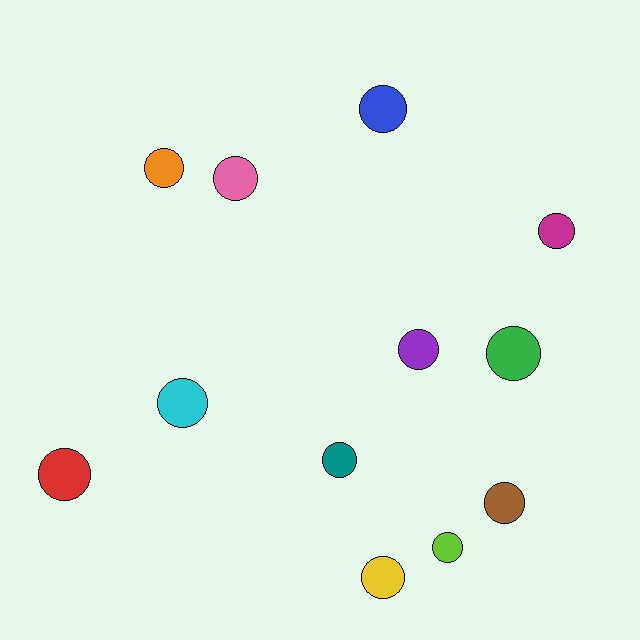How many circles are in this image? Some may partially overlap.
There are 12 circles.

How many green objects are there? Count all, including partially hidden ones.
There is 1 green object.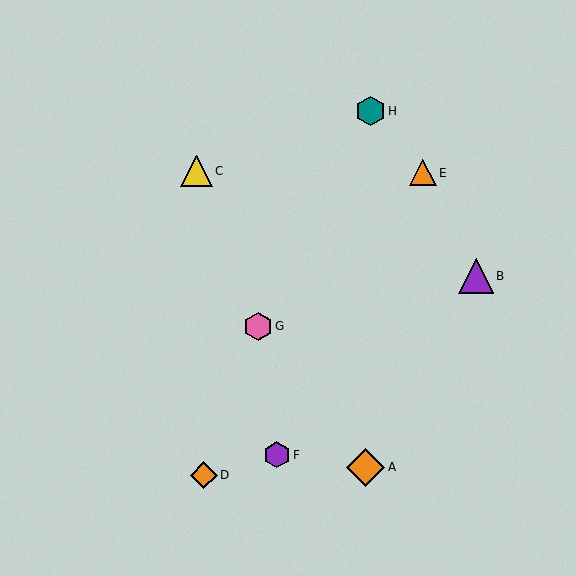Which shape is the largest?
The orange diamond (labeled A) is the largest.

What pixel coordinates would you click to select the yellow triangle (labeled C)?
Click at (196, 171) to select the yellow triangle C.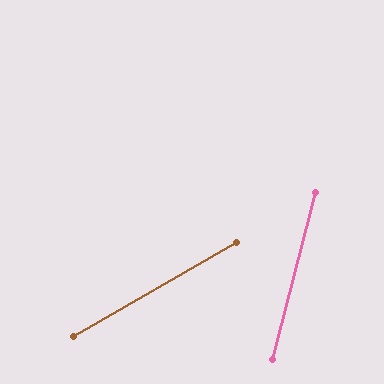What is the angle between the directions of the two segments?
Approximately 45 degrees.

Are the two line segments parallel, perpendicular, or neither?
Neither parallel nor perpendicular — they differ by about 45°.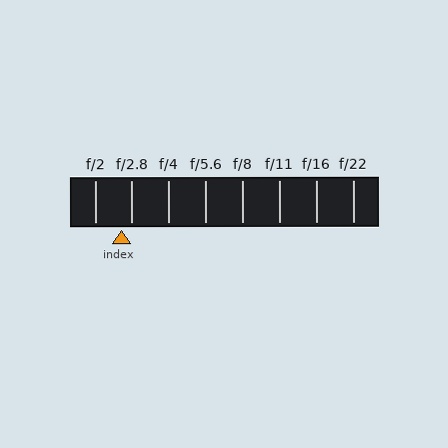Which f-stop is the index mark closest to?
The index mark is closest to f/2.8.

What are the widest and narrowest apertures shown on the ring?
The widest aperture shown is f/2 and the narrowest is f/22.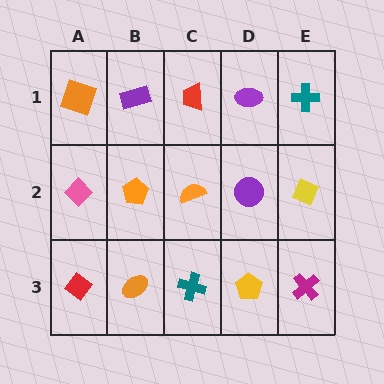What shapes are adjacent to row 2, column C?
A red trapezoid (row 1, column C), a teal cross (row 3, column C), an orange pentagon (row 2, column B), a purple circle (row 2, column D).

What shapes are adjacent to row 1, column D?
A purple circle (row 2, column D), a red trapezoid (row 1, column C), a teal cross (row 1, column E).